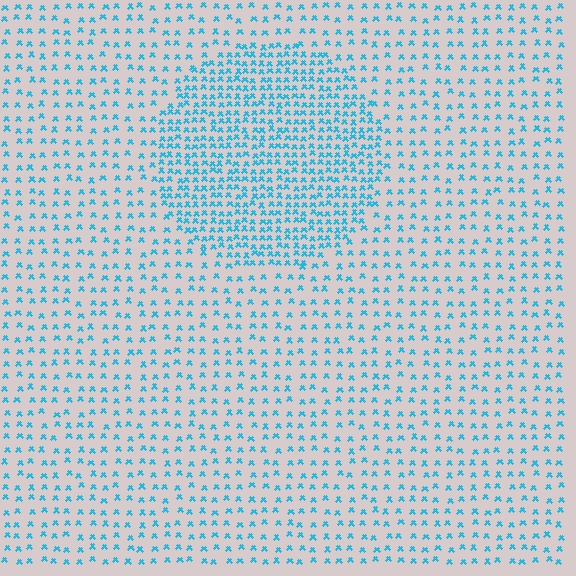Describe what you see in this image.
The image contains small cyan elements arranged at two different densities. A circle-shaped region is visible where the elements are more densely packed than the surrounding area.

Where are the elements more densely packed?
The elements are more densely packed inside the circle boundary.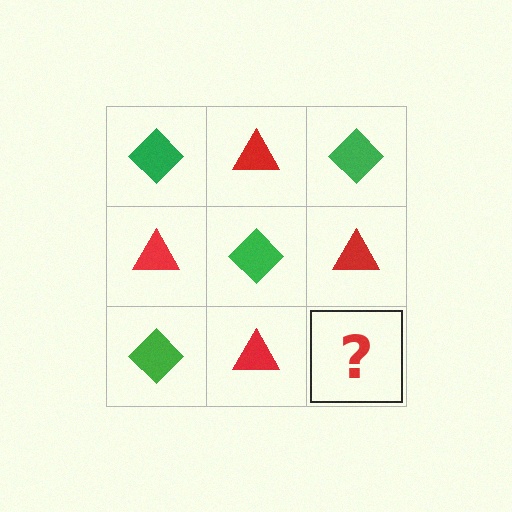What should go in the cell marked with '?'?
The missing cell should contain a green diamond.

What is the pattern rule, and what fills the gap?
The rule is that it alternates green diamond and red triangle in a checkerboard pattern. The gap should be filled with a green diamond.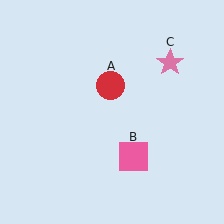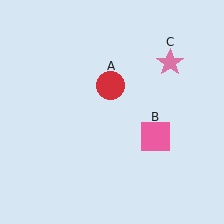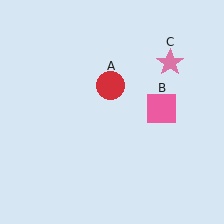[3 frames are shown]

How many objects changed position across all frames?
1 object changed position: pink square (object B).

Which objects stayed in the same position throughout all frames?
Red circle (object A) and pink star (object C) remained stationary.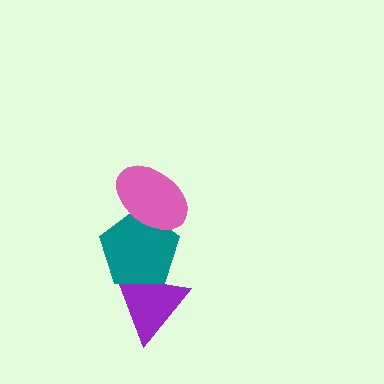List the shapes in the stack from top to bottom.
From top to bottom: the pink ellipse, the teal pentagon, the purple triangle.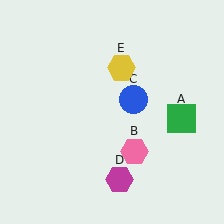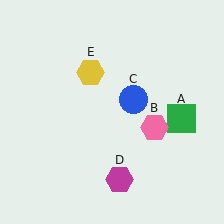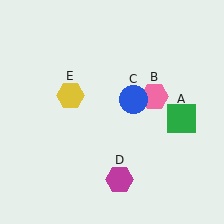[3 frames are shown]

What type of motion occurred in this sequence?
The pink hexagon (object B), yellow hexagon (object E) rotated counterclockwise around the center of the scene.